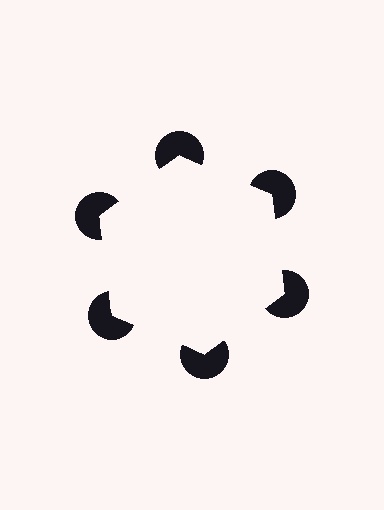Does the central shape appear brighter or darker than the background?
It typically appears slightly brighter than the background, even though no actual brightness change is drawn.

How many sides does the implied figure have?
6 sides.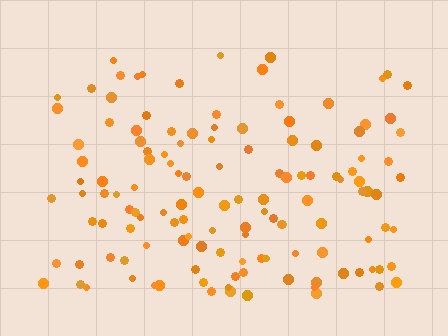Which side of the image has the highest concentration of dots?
The bottom.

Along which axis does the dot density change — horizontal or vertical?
Vertical.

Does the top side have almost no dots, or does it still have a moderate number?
Still a moderate number, just noticeably fewer than the bottom.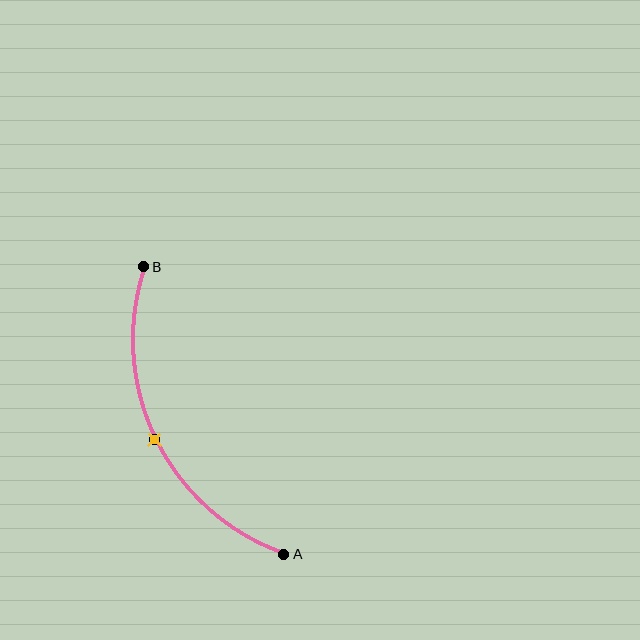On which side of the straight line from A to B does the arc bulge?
The arc bulges to the left of the straight line connecting A and B.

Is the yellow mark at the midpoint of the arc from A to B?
Yes. The yellow mark lies on the arc at equal arc-length from both A and B — it is the arc midpoint.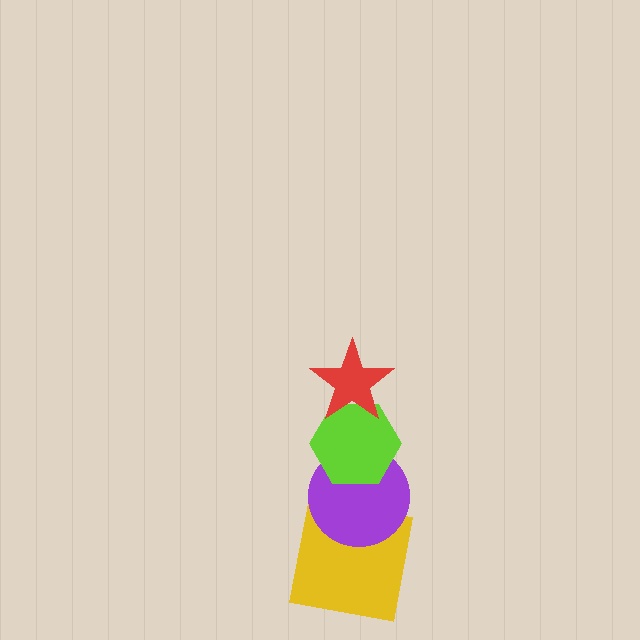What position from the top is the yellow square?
The yellow square is 4th from the top.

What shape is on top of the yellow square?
The purple circle is on top of the yellow square.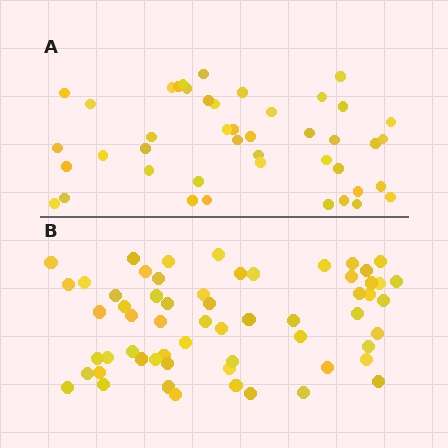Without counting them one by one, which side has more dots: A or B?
Region B (the bottom region) has more dots.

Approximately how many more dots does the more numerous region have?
Region B has approximately 15 more dots than region A.